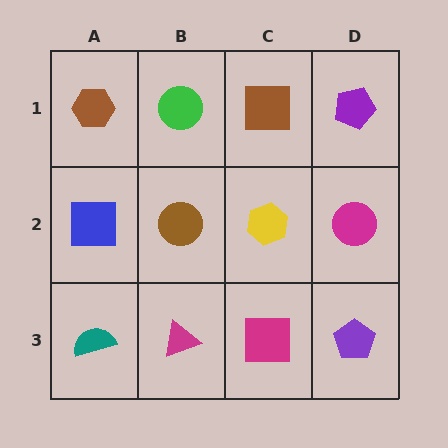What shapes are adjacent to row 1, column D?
A magenta circle (row 2, column D), a brown square (row 1, column C).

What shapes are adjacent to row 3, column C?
A yellow hexagon (row 2, column C), a magenta triangle (row 3, column B), a purple pentagon (row 3, column D).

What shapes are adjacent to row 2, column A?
A brown hexagon (row 1, column A), a teal semicircle (row 3, column A), a brown circle (row 2, column B).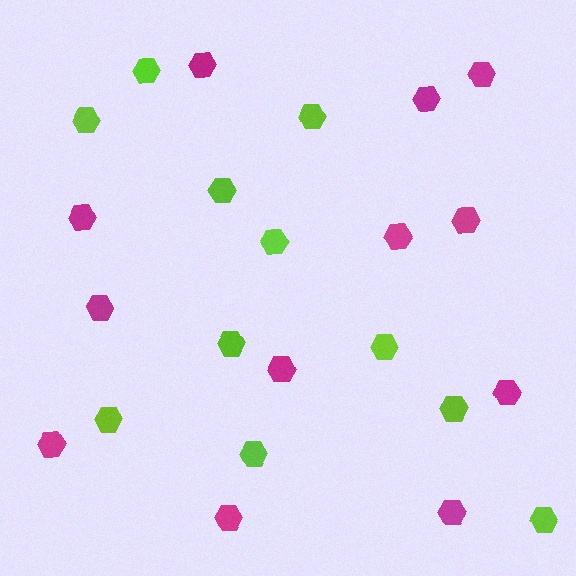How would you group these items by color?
There are 2 groups: one group of magenta hexagons (12) and one group of lime hexagons (11).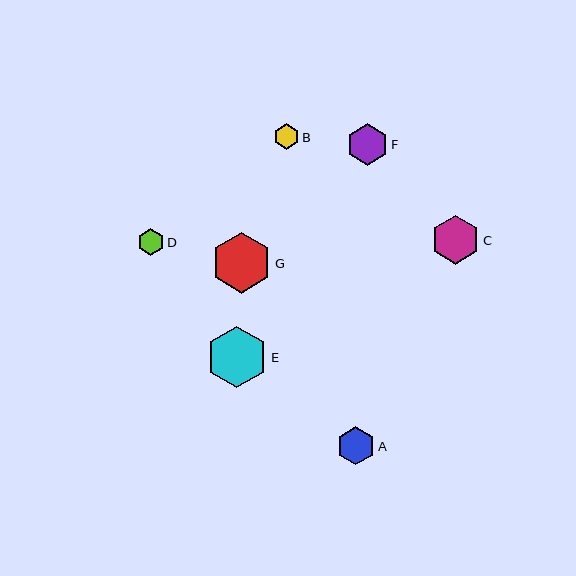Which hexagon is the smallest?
Hexagon B is the smallest with a size of approximately 25 pixels.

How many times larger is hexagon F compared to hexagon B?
Hexagon F is approximately 1.6 times the size of hexagon B.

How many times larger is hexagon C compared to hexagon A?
Hexagon C is approximately 1.3 times the size of hexagon A.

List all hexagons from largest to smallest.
From largest to smallest: E, G, C, F, A, D, B.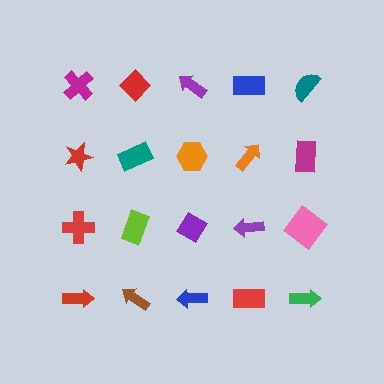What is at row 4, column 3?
A blue arrow.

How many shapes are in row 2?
5 shapes.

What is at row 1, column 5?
A teal semicircle.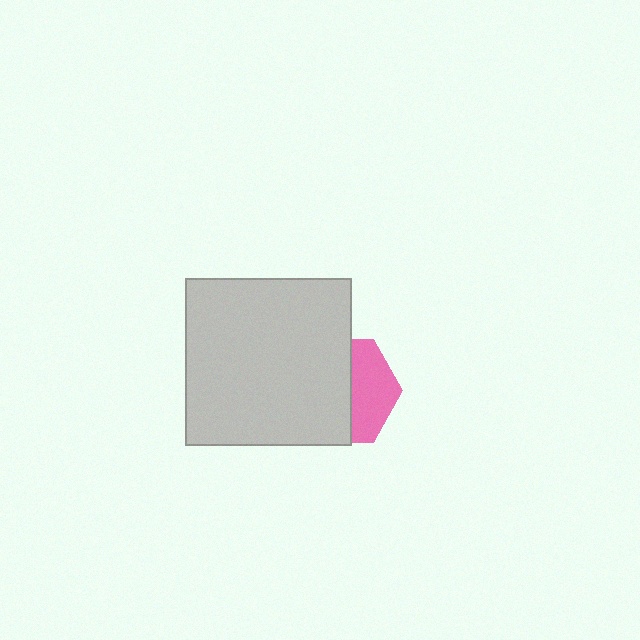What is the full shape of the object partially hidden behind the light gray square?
The partially hidden object is a pink hexagon.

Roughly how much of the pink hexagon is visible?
A small part of it is visible (roughly 41%).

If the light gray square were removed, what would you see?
You would see the complete pink hexagon.